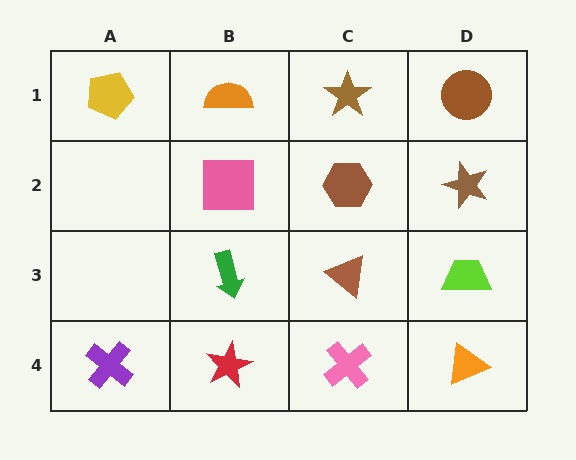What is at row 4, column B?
A red star.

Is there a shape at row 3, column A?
No, that cell is empty.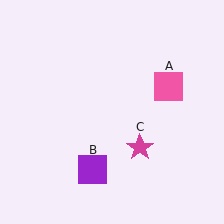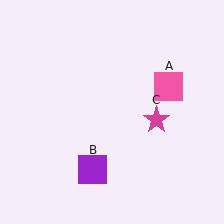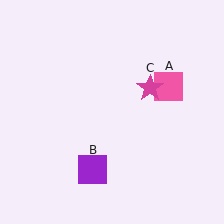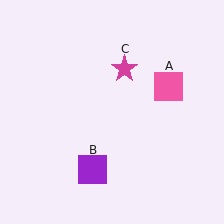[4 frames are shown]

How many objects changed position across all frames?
1 object changed position: magenta star (object C).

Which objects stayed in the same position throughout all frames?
Pink square (object A) and purple square (object B) remained stationary.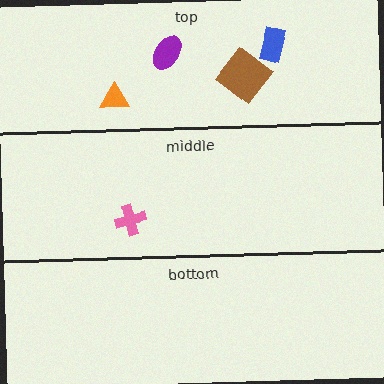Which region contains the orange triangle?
The top region.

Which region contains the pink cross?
The middle region.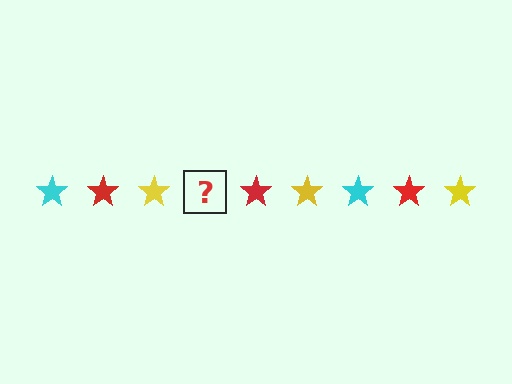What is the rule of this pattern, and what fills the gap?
The rule is that the pattern cycles through cyan, red, yellow stars. The gap should be filled with a cyan star.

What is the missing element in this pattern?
The missing element is a cyan star.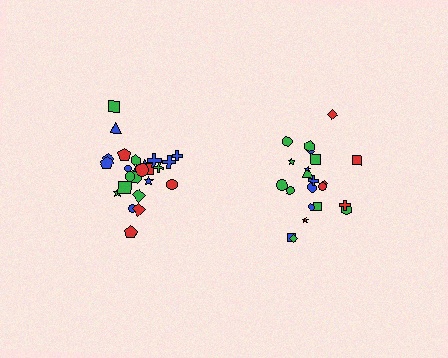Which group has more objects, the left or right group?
The left group.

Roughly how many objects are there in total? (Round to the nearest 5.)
Roughly 45 objects in total.